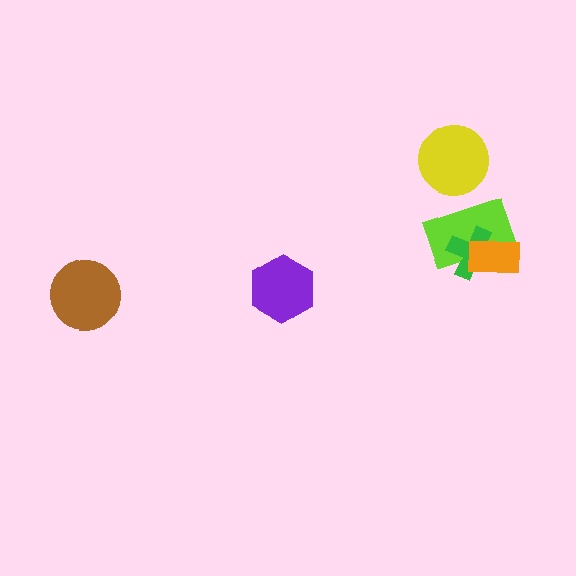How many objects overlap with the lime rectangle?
2 objects overlap with the lime rectangle.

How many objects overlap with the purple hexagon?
0 objects overlap with the purple hexagon.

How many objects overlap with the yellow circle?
0 objects overlap with the yellow circle.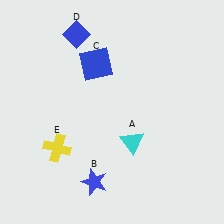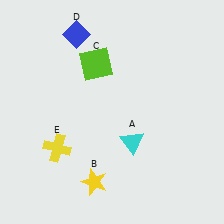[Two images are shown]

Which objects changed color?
B changed from blue to yellow. C changed from blue to lime.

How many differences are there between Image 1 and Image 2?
There are 2 differences between the two images.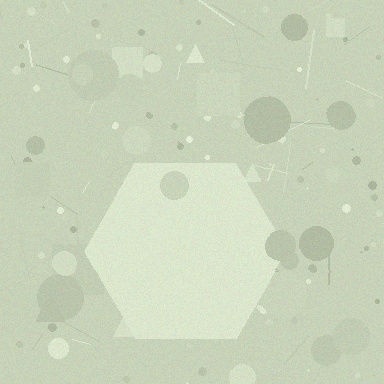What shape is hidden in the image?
A hexagon is hidden in the image.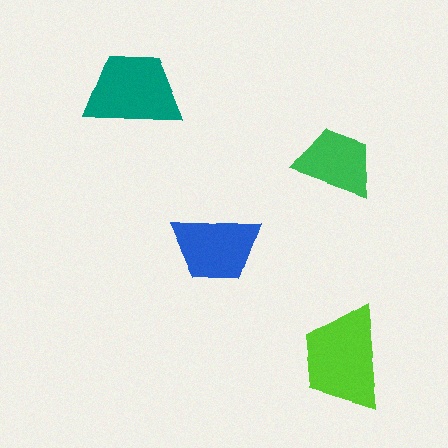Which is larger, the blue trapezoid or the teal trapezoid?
The teal one.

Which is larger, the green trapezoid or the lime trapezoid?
The lime one.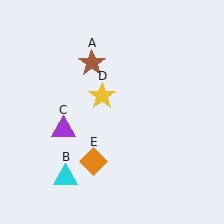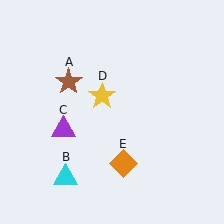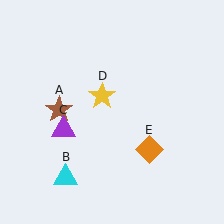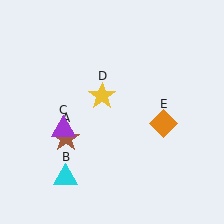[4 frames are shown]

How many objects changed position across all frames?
2 objects changed position: brown star (object A), orange diamond (object E).